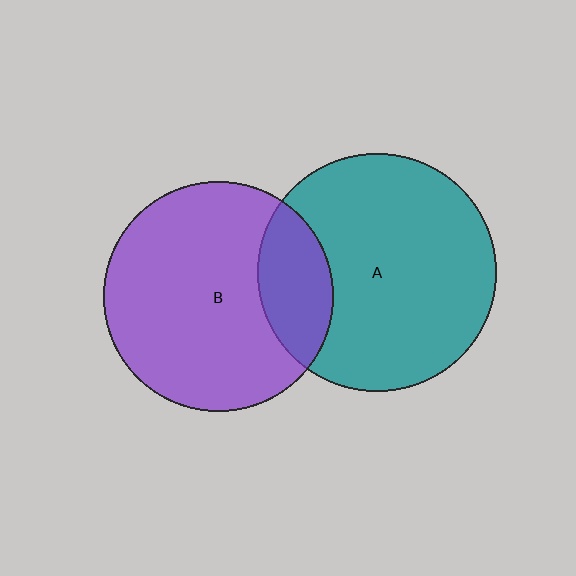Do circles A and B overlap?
Yes.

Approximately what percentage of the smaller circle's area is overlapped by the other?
Approximately 20%.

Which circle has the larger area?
Circle A (teal).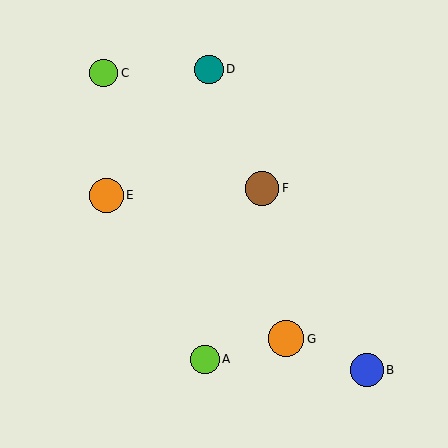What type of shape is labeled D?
Shape D is a teal circle.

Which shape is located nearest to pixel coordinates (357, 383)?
The blue circle (labeled B) at (367, 370) is nearest to that location.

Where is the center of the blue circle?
The center of the blue circle is at (367, 370).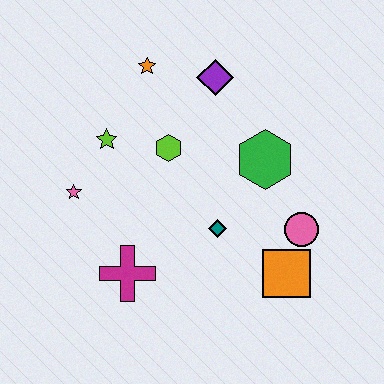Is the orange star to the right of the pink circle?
No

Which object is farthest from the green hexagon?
The pink star is farthest from the green hexagon.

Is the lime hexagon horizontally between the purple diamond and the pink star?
Yes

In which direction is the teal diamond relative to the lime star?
The teal diamond is to the right of the lime star.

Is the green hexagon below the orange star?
Yes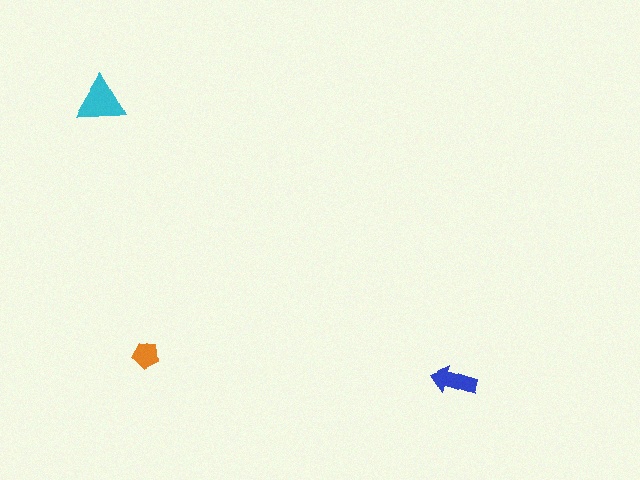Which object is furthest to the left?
The cyan triangle is leftmost.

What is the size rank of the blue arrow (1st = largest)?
2nd.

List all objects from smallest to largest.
The orange pentagon, the blue arrow, the cyan triangle.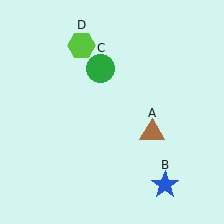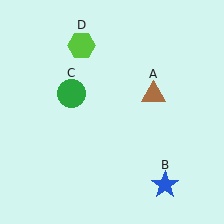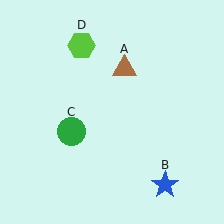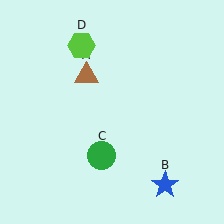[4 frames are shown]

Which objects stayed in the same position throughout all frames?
Blue star (object B) and lime hexagon (object D) remained stationary.